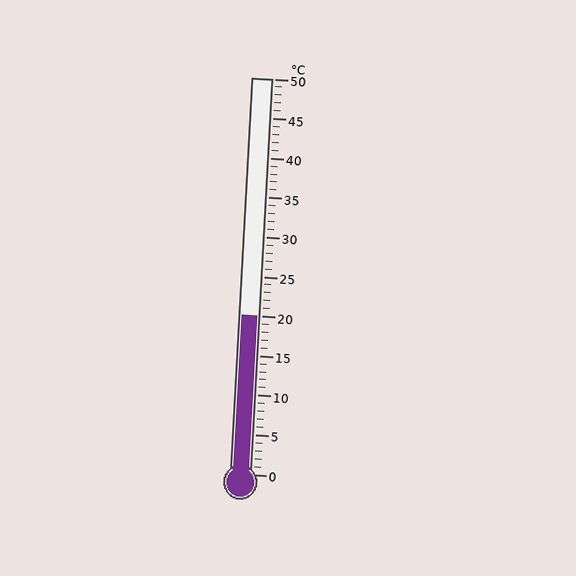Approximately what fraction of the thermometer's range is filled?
The thermometer is filled to approximately 40% of its range.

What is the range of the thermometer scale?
The thermometer scale ranges from 0°C to 50°C.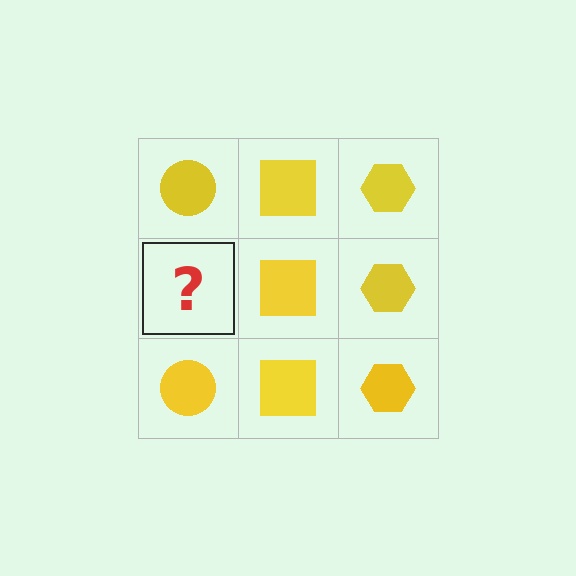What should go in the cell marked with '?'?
The missing cell should contain a yellow circle.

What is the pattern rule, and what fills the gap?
The rule is that each column has a consistent shape. The gap should be filled with a yellow circle.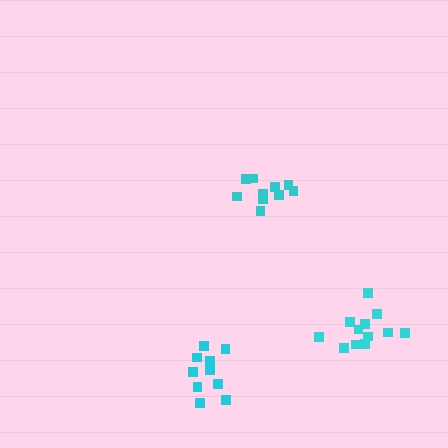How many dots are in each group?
Group 1: 10 dots, Group 2: 10 dots, Group 3: 12 dots (32 total).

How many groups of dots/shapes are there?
There are 3 groups.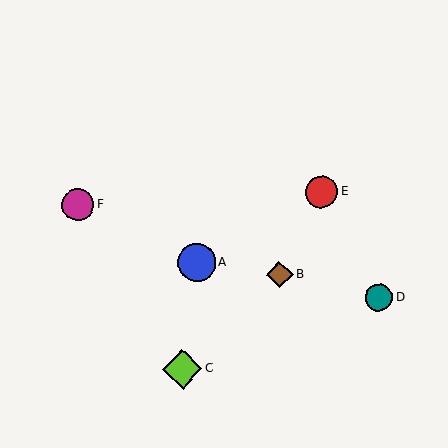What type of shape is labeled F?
Shape F is a magenta circle.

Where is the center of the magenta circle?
The center of the magenta circle is at (78, 205).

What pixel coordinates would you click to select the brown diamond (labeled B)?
Click at (280, 275) to select the brown diamond B.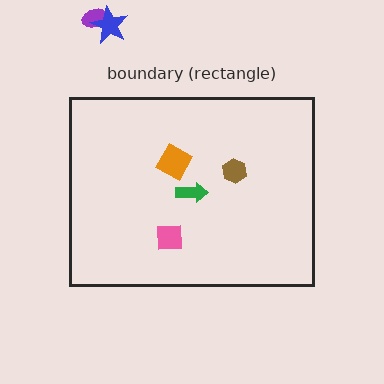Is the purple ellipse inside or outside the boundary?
Outside.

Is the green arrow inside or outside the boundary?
Inside.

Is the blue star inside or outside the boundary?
Outside.